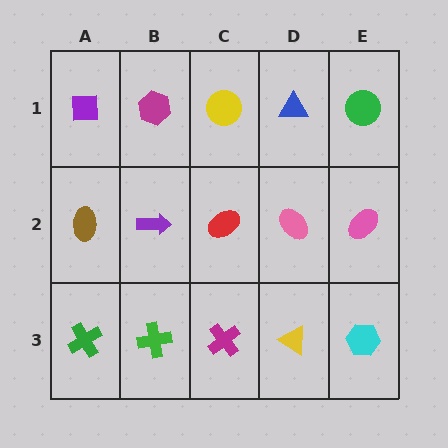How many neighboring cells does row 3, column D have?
3.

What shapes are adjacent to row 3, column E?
A pink ellipse (row 2, column E), a yellow triangle (row 3, column D).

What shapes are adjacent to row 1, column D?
A pink ellipse (row 2, column D), a yellow circle (row 1, column C), a green circle (row 1, column E).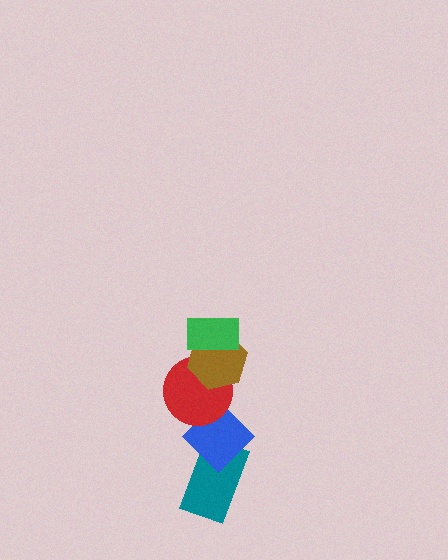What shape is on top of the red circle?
The brown hexagon is on top of the red circle.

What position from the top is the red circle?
The red circle is 3rd from the top.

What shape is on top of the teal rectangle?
The blue diamond is on top of the teal rectangle.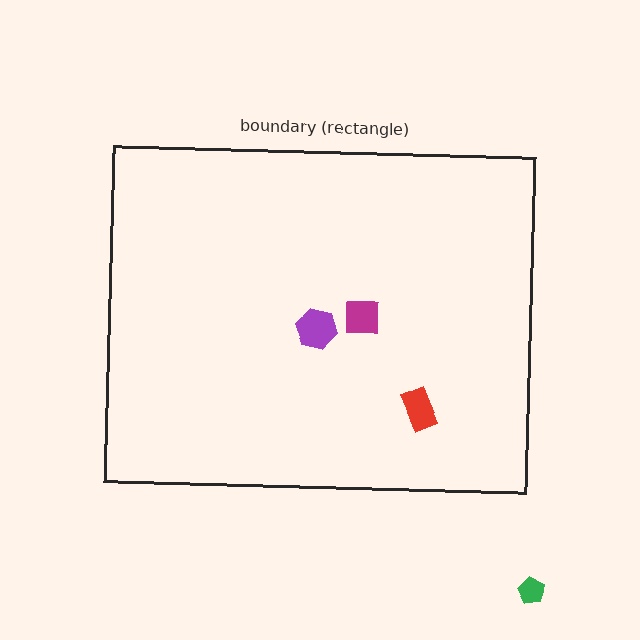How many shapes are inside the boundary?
3 inside, 1 outside.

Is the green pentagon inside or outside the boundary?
Outside.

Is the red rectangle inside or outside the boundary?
Inside.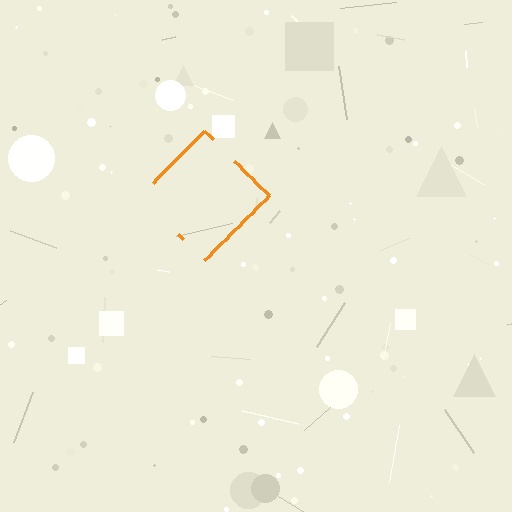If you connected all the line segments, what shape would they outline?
They would outline a diamond.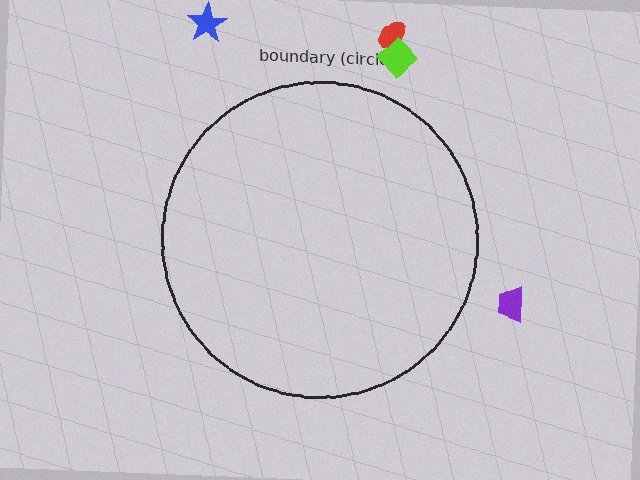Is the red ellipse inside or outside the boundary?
Outside.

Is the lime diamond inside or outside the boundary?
Outside.